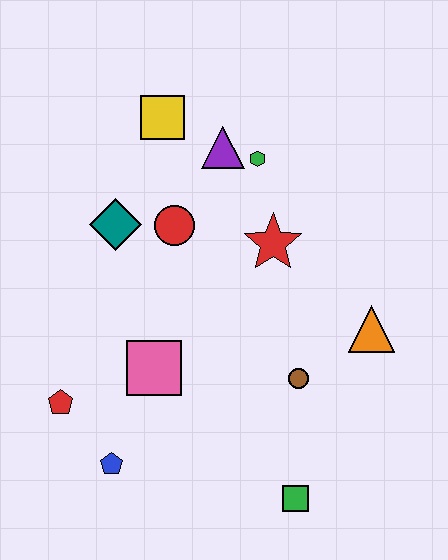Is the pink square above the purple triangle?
No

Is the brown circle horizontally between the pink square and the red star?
No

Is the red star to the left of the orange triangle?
Yes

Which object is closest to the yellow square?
The purple triangle is closest to the yellow square.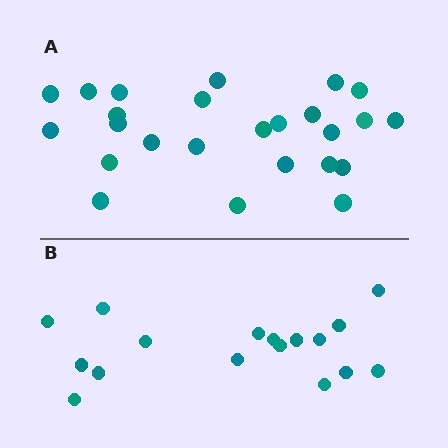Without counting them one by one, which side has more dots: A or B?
Region A (the top region) has more dots.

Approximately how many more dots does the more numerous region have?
Region A has roughly 8 or so more dots than region B.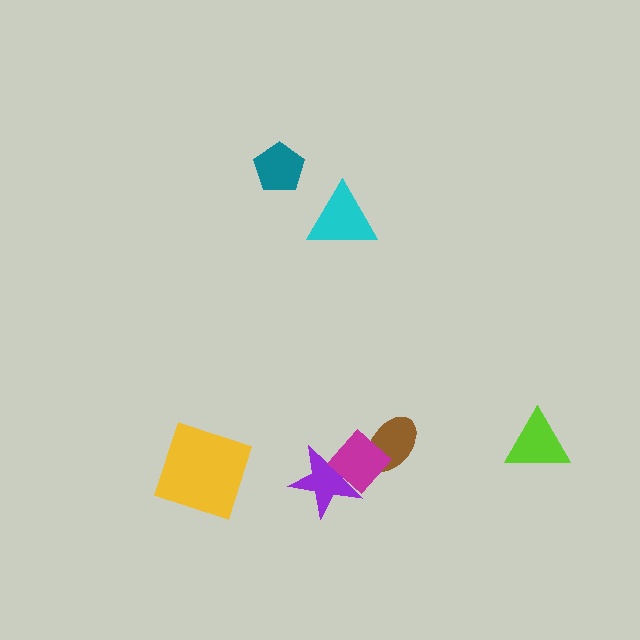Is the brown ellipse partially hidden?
Yes, it is partially covered by another shape.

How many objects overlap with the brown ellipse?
1 object overlaps with the brown ellipse.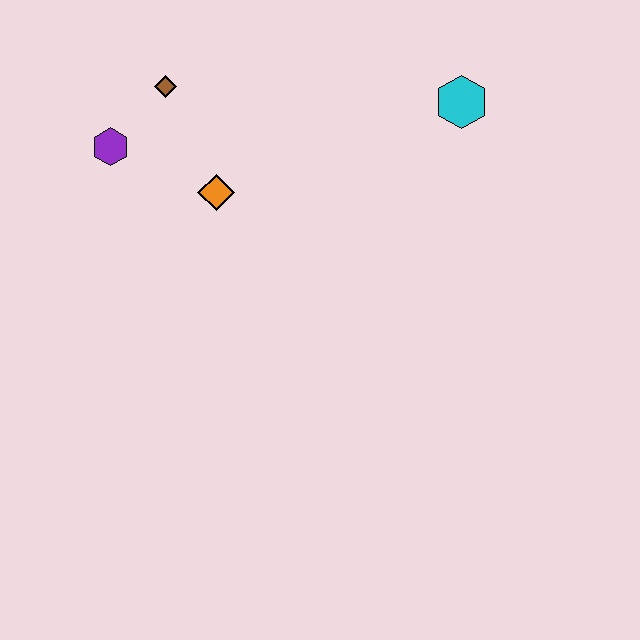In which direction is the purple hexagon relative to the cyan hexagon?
The purple hexagon is to the left of the cyan hexagon.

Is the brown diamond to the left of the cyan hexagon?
Yes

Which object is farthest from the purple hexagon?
The cyan hexagon is farthest from the purple hexagon.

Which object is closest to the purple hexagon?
The brown diamond is closest to the purple hexagon.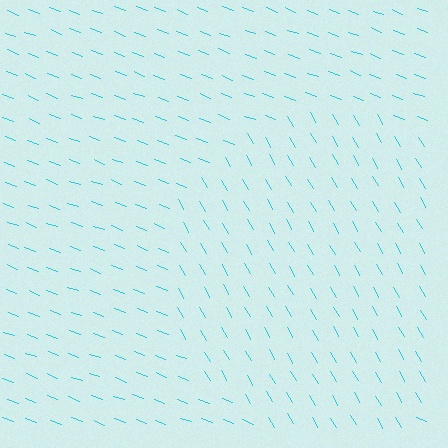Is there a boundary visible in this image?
Yes, there is a texture boundary formed by a change in line orientation.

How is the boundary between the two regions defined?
The boundary is defined purely by a change in line orientation (approximately 39 degrees difference). All lines are the same color and thickness.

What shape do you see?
I see a circle.